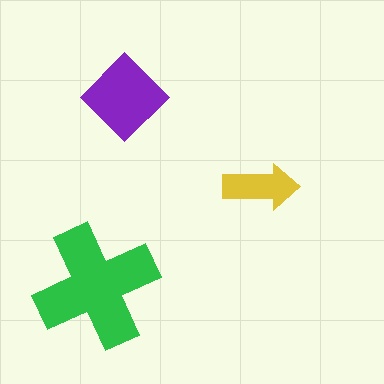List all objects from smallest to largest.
The yellow arrow, the purple diamond, the green cross.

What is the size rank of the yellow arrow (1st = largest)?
3rd.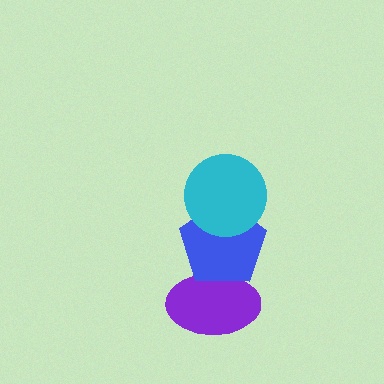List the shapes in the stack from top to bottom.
From top to bottom: the cyan circle, the blue pentagon, the purple ellipse.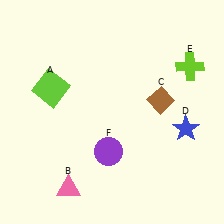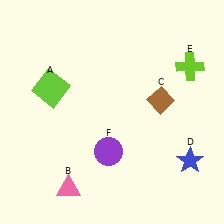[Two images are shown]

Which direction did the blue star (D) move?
The blue star (D) moved down.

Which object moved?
The blue star (D) moved down.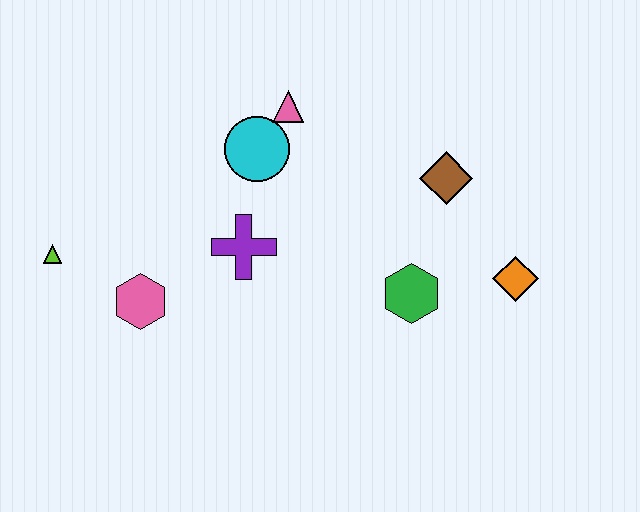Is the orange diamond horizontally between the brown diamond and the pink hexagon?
No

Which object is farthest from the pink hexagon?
The orange diamond is farthest from the pink hexagon.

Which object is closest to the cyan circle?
The pink triangle is closest to the cyan circle.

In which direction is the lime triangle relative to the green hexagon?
The lime triangle is to the left of the green hexagon.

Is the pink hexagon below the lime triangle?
Yes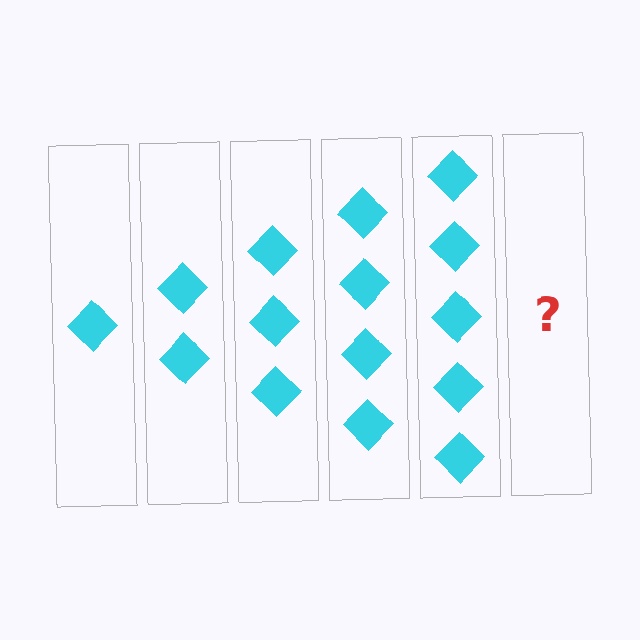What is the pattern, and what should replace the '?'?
The pattern is that each step adds one more diamond. The '?' should be 6 diamonds.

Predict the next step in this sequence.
The next step is 6 diamonds.